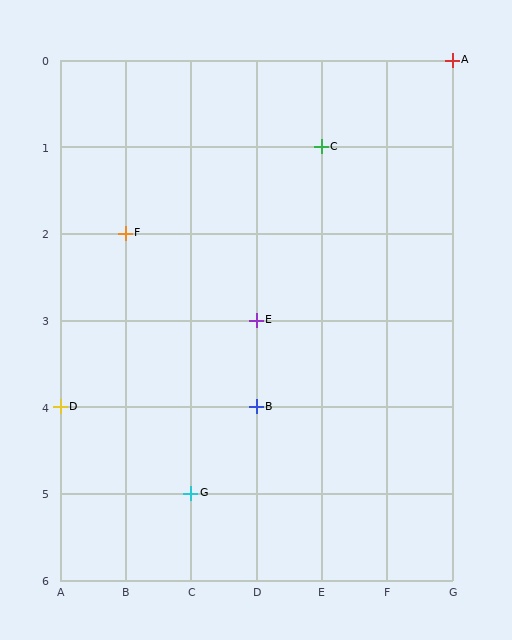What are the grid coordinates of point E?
Point E is at grid coordinates (D, 3).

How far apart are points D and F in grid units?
Points D and F are 1 column and 2 rows apart (about 2.2 grid units diagonally).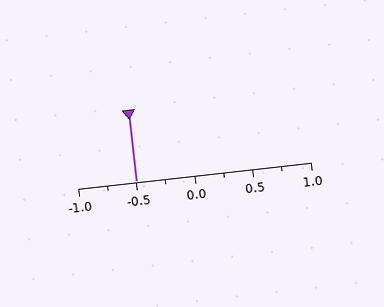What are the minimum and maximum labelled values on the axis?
The axis runs from -1.0 to 1.0.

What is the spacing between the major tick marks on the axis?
The major ticks are spaced 0.5 apart.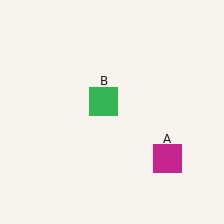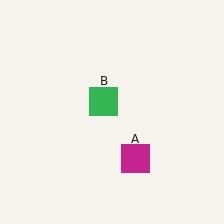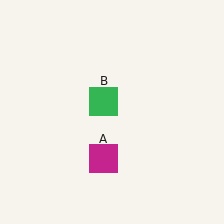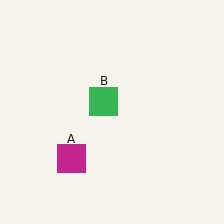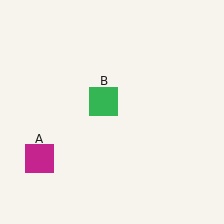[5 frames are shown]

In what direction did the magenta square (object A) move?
The magenta square (object A) moved left.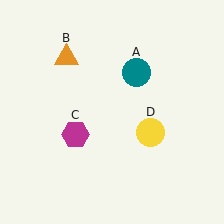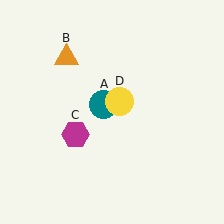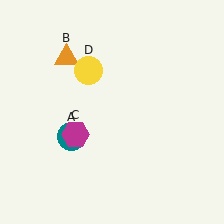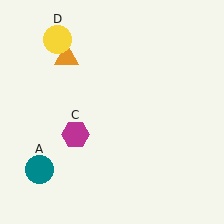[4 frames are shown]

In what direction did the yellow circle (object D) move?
The yellow circle (object D) moved up and to the left.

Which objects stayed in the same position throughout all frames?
Orange triangle (object B) and magenta hexagon (object C) remained stationary.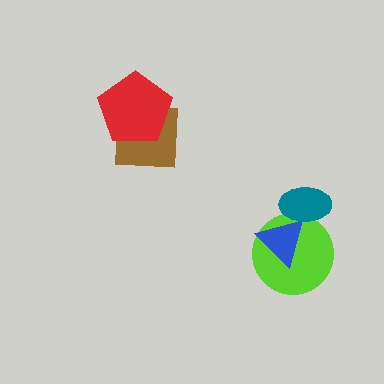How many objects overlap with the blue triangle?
2 objects overlap with the blue triangle.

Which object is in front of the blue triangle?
The teal ellipse is in front of the blue triangle.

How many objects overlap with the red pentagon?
1 object overlaps with the red pentagon.